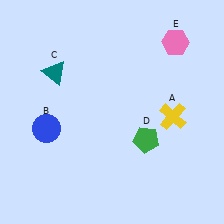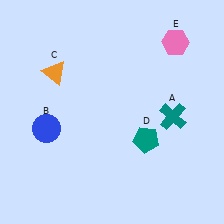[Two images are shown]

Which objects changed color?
A changed from yellow to teal. C changed from teal to orange. D changed from green to teal.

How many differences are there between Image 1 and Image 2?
There are 3 differences between the two images.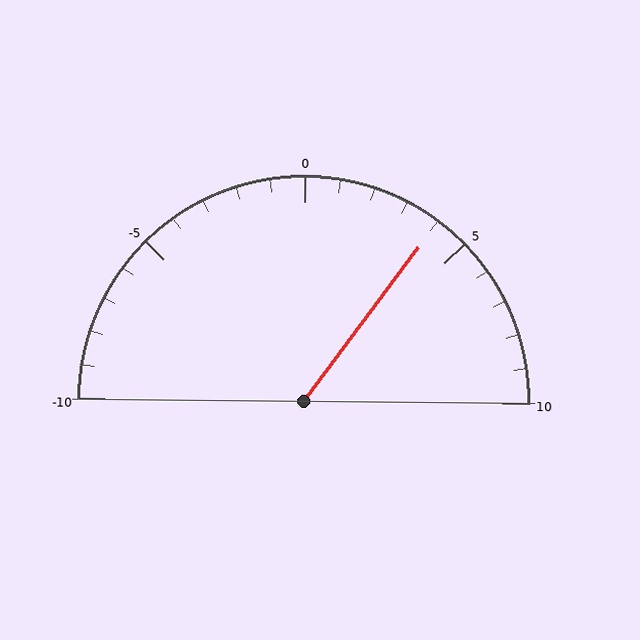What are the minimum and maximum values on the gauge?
The gauge ranges from -10 to 10.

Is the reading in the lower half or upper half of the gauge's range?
The reading is in the upper half of the range (-10 to 10).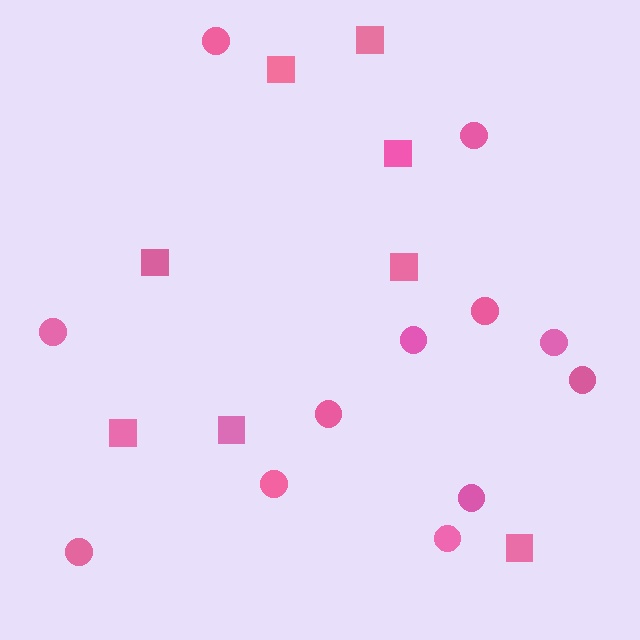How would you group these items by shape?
There are 2 groups: one group of squares (8) and one group of circles (12).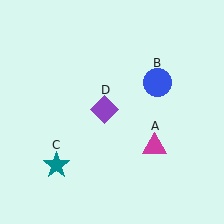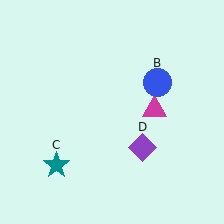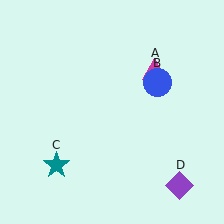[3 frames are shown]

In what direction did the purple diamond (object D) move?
The purple diamond (object D) moved down and to the right.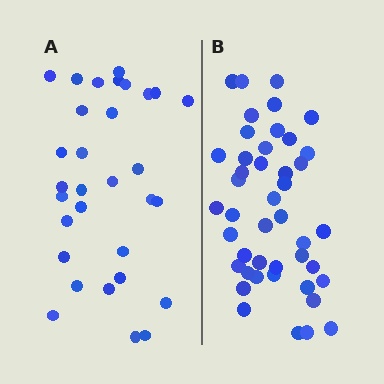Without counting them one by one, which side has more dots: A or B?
Region B (the right region) has more dots.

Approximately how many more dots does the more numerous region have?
Region B has approximately 15 more dots than region A.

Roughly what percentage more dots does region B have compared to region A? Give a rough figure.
About 40% more.